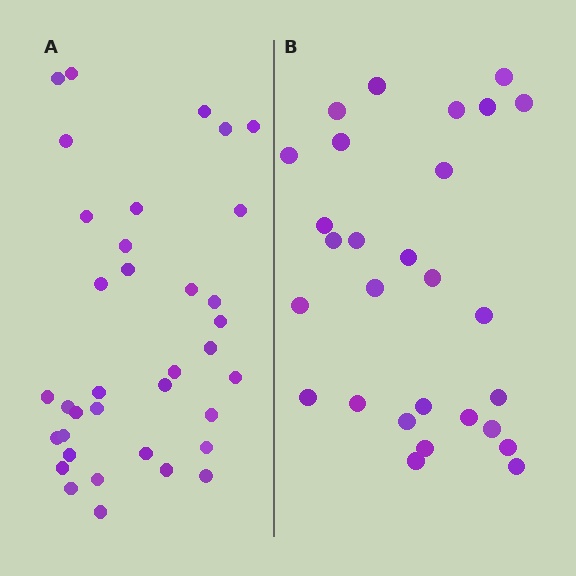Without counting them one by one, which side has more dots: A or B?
Region A (the left region) has more dots.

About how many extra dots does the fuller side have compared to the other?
Region A has roughly 8 or so more dots than region B.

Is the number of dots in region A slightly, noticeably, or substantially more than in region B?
Region A has noticeably more, but not dramatically so. The ratio is roughly 1.3 to 1.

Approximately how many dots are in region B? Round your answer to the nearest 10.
About 30 dots. (The exact count is 28, which rounds to 30.)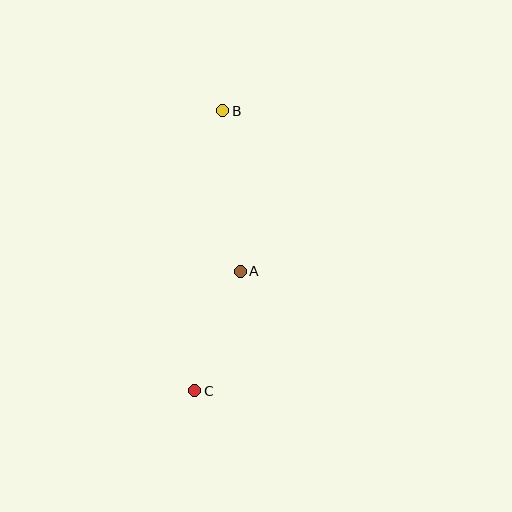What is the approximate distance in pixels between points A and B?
The distance between A and B is approximately 161 pixels.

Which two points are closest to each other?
Points A and C are closest to each other.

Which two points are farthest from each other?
Points B and C are farthest from each other.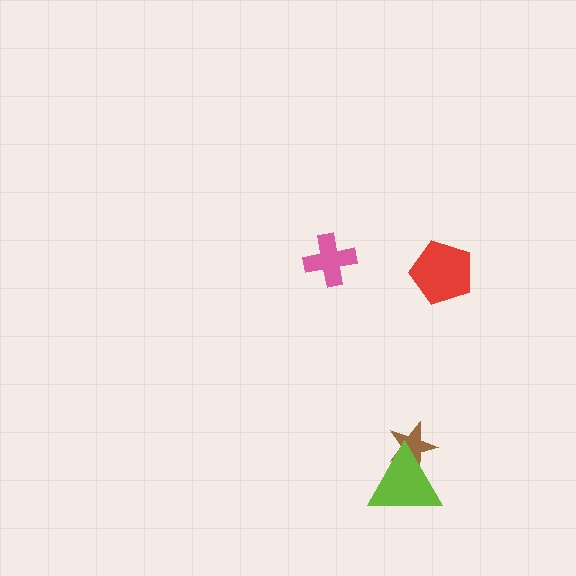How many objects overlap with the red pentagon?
0 objects overlap with the red pentagon.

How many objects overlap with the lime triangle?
1 object overlaps with the lime triangle.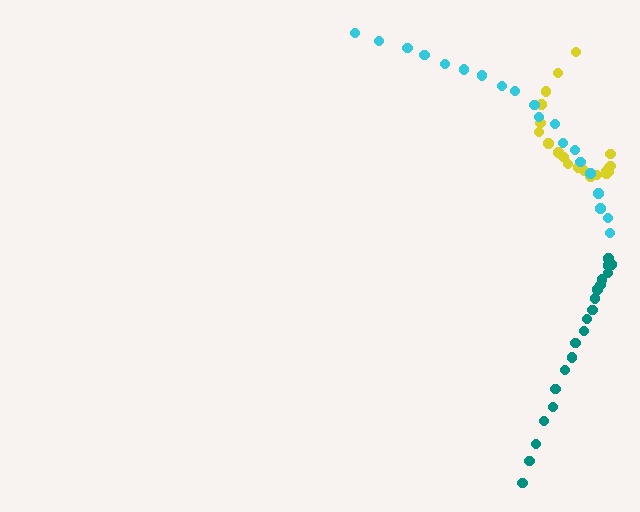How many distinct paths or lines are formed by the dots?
There are 3 distinct paths.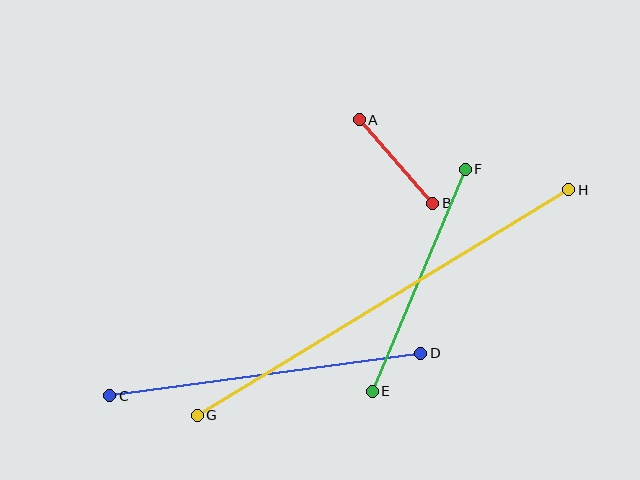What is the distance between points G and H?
The distance is approximately 435 pixels.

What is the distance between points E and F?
The distance is approximately 241 pixels.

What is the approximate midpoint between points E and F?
The midpoint is at approximately (419, 280) pixels.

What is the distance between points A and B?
The distance is approximately 111 pixels.